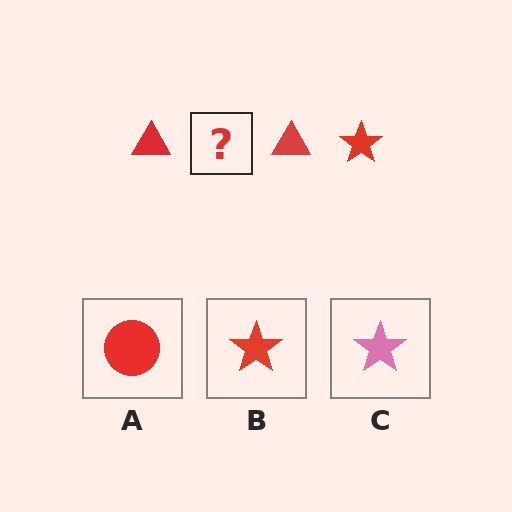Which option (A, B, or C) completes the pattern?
B.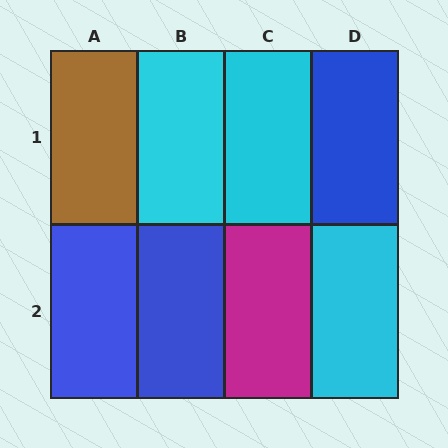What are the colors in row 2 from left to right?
Blue, blue, magenta, cyan.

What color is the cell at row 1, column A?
Brown.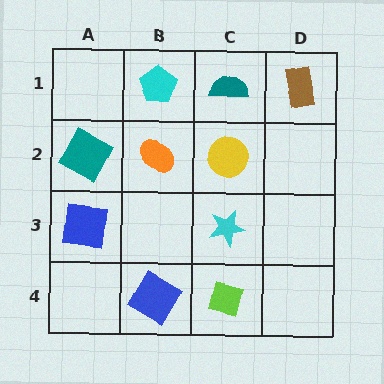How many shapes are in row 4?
2 shapes.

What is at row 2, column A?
A teal square.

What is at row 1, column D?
A brown rectangle.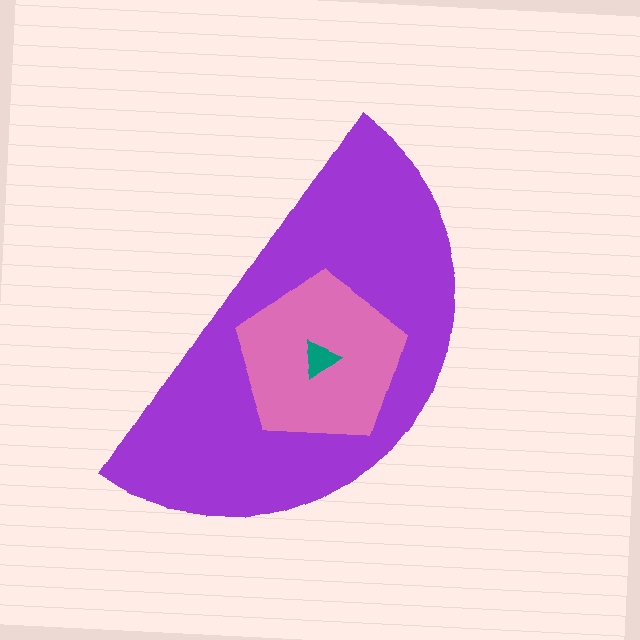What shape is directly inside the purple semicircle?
The pink pentagon.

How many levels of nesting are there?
3.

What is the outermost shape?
The purple semicircle.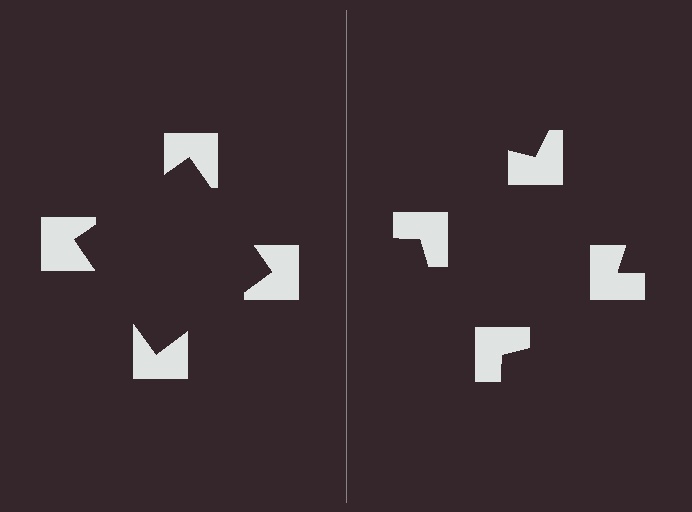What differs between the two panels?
The notched squares are positioned identically on both sides; only the wedge orientations differ. On the left they align to a square; on the right they are misaligned.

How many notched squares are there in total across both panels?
8 — 4 on each side.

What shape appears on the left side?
An illusory square.